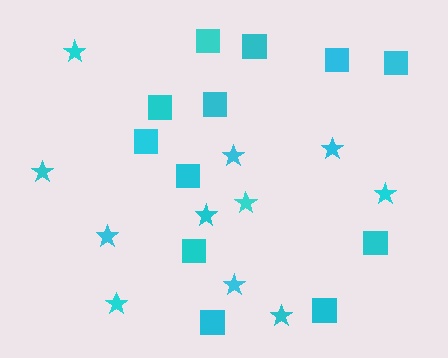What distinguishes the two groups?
There are 2 groups: one group of stars (11) and one group of squares (12).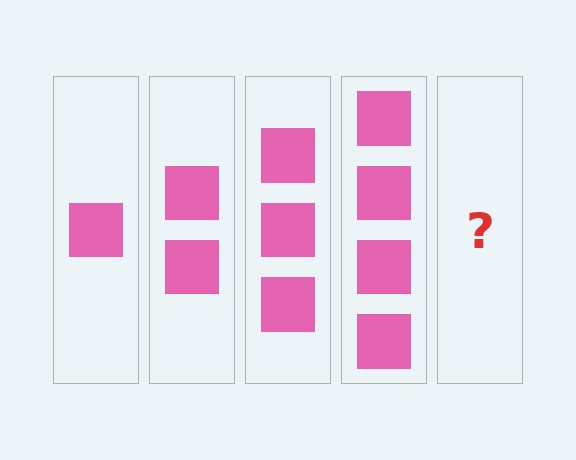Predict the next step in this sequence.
The next step is 5 squares.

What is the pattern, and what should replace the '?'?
The pattern is that each step adds one more square. The '?' should be 5 squares.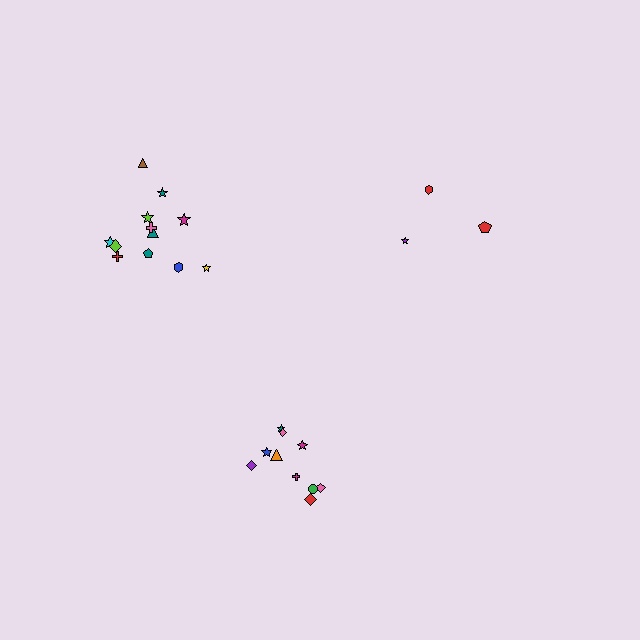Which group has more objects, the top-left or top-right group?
The top-left group.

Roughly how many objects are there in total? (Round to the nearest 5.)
Roughly 25 objects in total.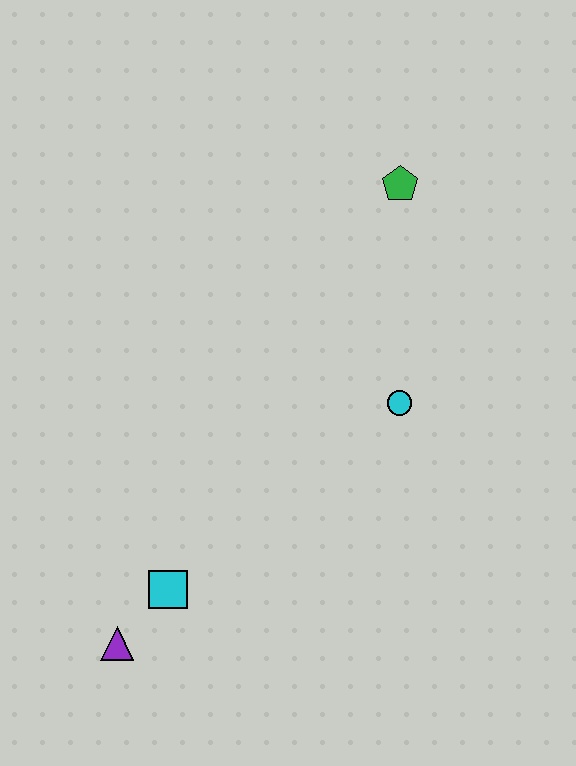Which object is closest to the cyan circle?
The green pentagon is closest to the cyan circle.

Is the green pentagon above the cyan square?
Yes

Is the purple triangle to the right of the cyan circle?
No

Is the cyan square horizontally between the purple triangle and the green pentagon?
Yes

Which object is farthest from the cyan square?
The green pentagon is farthest from the cyan square.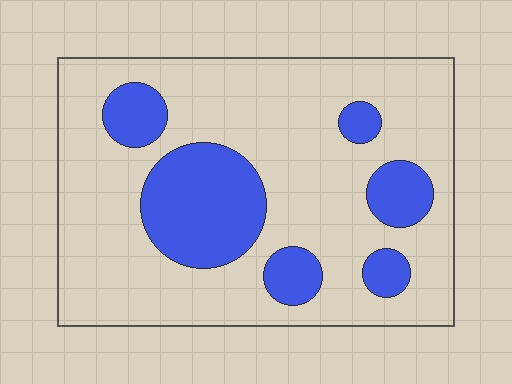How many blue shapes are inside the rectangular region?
6.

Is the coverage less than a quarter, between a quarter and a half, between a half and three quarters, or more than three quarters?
Less than a quarter.